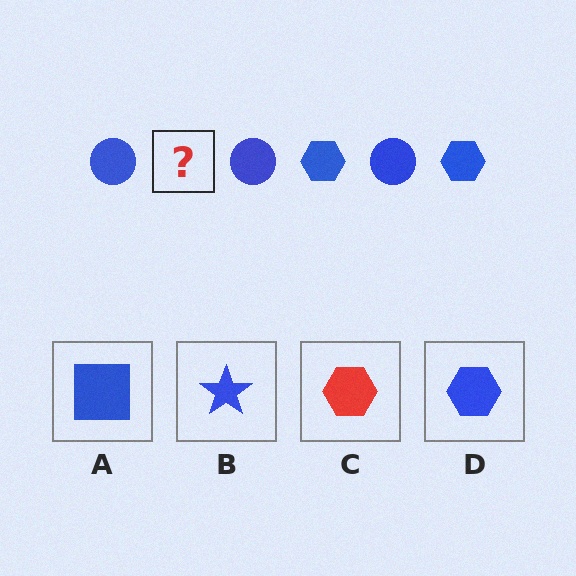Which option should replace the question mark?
Option D.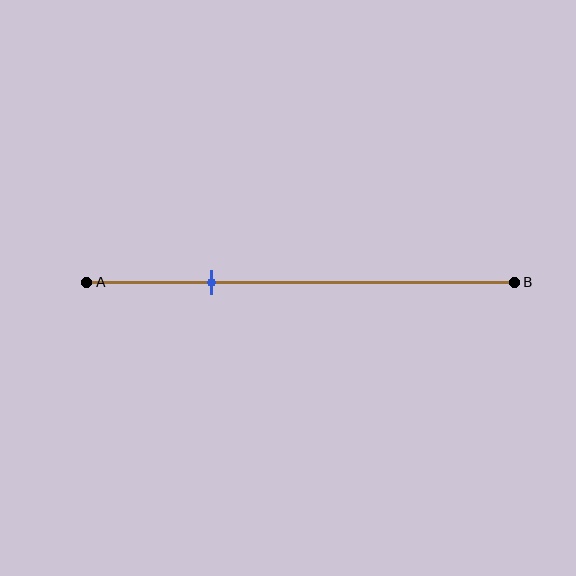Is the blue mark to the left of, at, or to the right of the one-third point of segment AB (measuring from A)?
The blue mark is to the left of the one-third point of segment AB.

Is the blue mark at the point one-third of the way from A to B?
No, the mark is at about 30% from A, not at the 33% one-third point.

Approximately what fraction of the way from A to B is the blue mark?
The blue mark is approximately 30% of the way from A to B.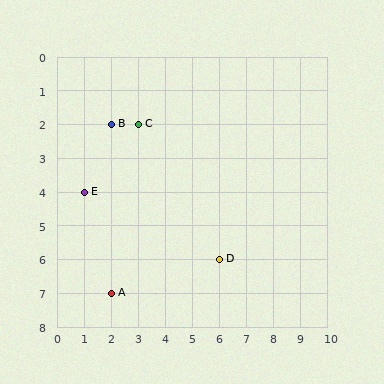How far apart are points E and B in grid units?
Points E and B are 1 column and 2 rows apart (about 2.2 grid units diagonally).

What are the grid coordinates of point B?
Point B is at grid coordinates (2, 2).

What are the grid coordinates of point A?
Point A is at grid coordinates (2, 7).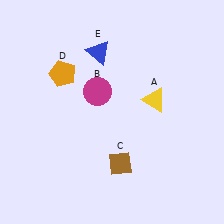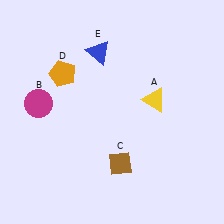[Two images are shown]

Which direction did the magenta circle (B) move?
The magenta circle (B) moved left.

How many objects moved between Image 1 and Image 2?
1 object moved between the two images.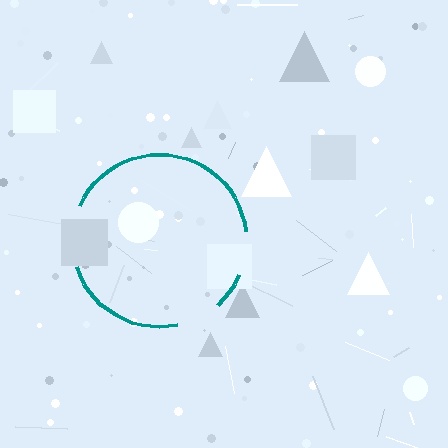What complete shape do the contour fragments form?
The contour fragments form a circle.